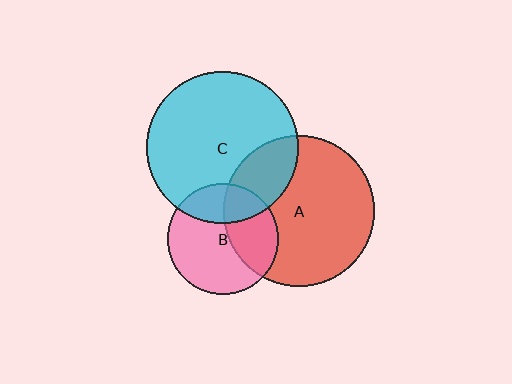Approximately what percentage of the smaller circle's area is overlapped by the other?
Approximately 25%.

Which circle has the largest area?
Circle C (cyan).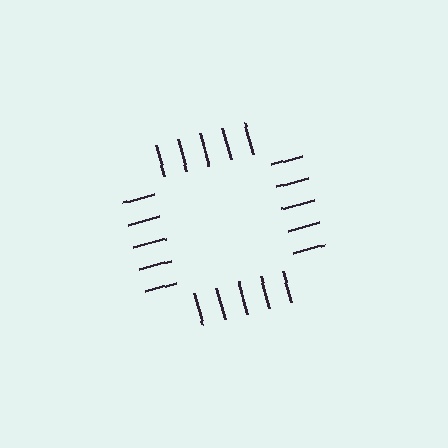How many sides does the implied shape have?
4 sides — the line-ends trace a square.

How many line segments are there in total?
20 — 5 along each of the 4 edges.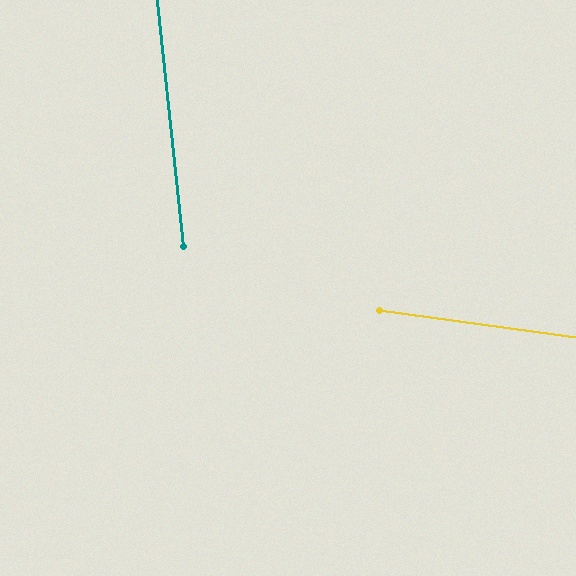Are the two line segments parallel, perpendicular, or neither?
Neither parallel nor perpendicular — they differ by about 76°.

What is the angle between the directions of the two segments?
Approximately 76 degrees.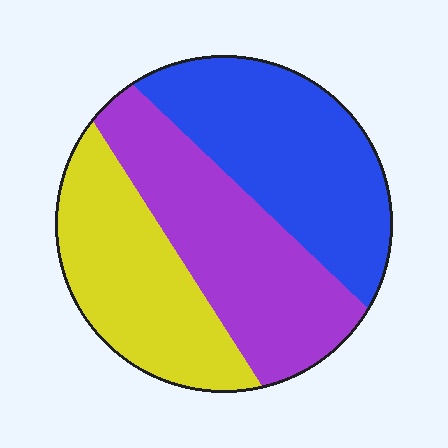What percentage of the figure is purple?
Purple takes up between a quarter and a half of the figure.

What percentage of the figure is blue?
Blue covers 36% of the figure.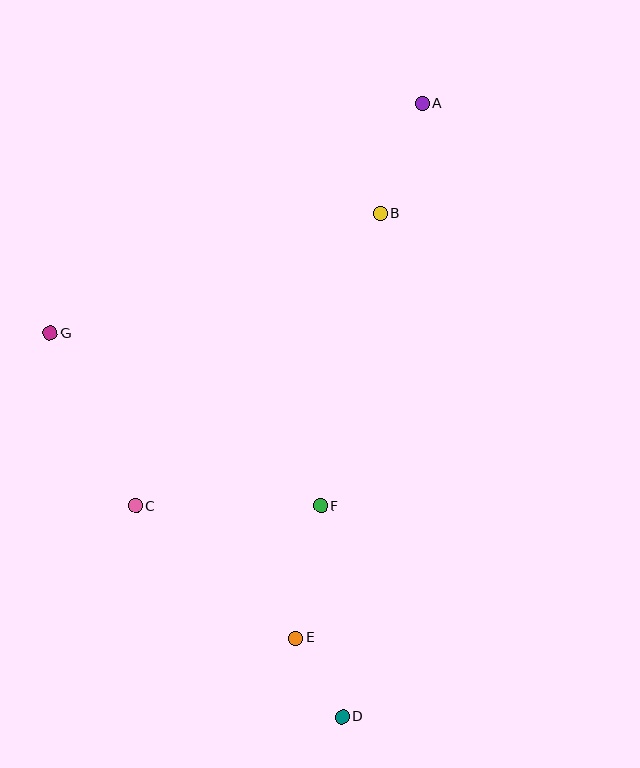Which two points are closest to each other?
Points D and E are closest to each other.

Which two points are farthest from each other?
Points A and D are farthest from each other.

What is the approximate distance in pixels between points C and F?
The distance between C and F is approximately 185 pixels.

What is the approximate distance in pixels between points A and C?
The distance between A and C is approximately 495 pixels.